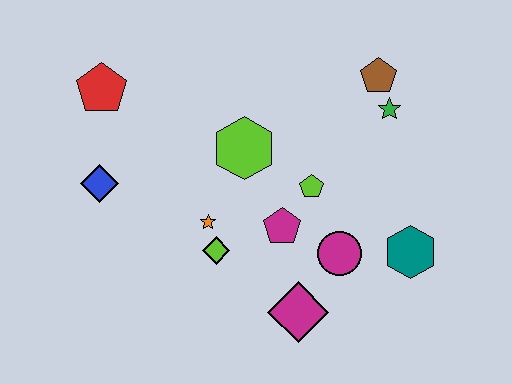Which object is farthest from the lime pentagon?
The red pentagon is farthest from the lime pentagon.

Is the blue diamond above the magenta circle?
Yes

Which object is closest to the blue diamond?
The red pentagon is closest to the blue diamond.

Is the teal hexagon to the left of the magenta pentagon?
No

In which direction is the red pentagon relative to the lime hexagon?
The red pentagon is to the left of the lime hexagon.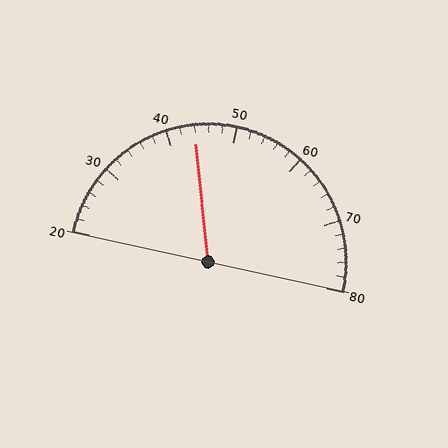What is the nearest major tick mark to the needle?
The nearest major tick mark is 40.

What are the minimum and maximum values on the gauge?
The gauge ranges from 20 to 80.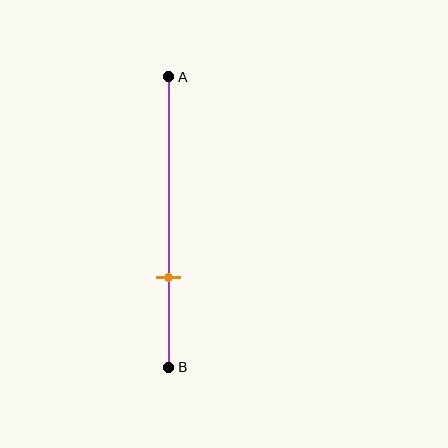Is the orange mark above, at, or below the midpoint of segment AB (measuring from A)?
The orange mark is below the midpoint of segment AB.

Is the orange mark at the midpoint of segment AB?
No, the mark is at about 70% from A, not at the 50% midpoint.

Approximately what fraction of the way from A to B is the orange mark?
The orange mark is approximately 70% of the way from A to B.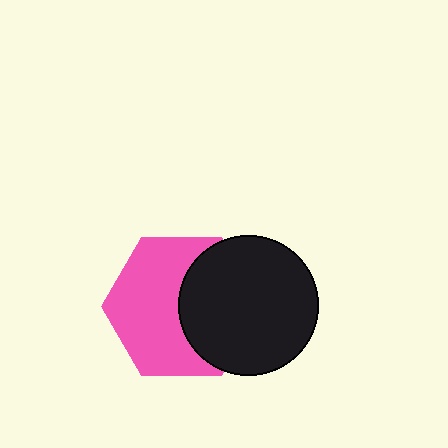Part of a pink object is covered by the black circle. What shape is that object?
It is a hexagon.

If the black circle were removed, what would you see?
You would see the complete pink hexagon.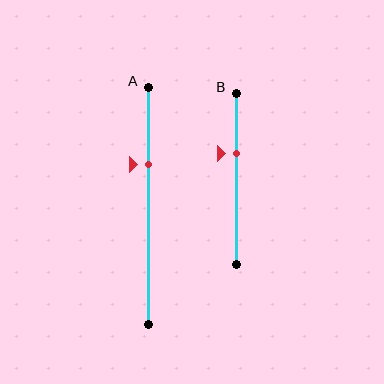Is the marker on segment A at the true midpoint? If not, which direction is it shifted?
No, the marker on segment A is shifted upward by about 17% of the segment length.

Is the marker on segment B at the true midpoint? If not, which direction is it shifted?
No, the marker on segment B is shifted upward by about 15% of the segment length.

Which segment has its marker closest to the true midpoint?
Segment B has its marker closest to the true midpoint.